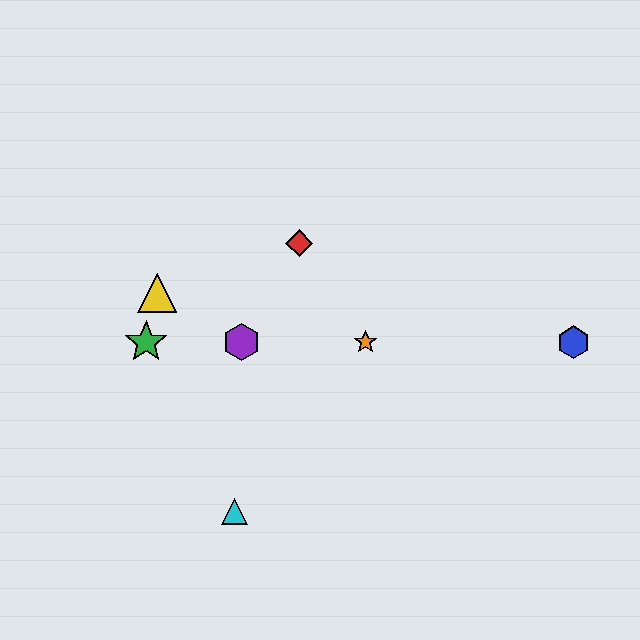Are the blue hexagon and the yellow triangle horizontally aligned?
No, the blue hexagon is at y≈342 and the yellow triangle is at y≈293.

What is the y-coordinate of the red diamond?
The red diamond is at y≈243.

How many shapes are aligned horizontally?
4 shapes (the blue hexagon, the green star, the purple hexagon, the orange star) are aligned horizontally.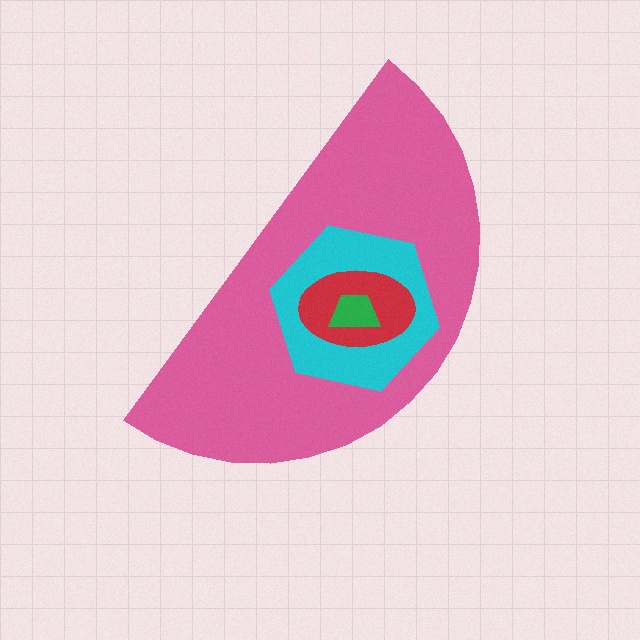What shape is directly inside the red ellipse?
The green trapezoid.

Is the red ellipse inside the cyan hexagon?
Yes.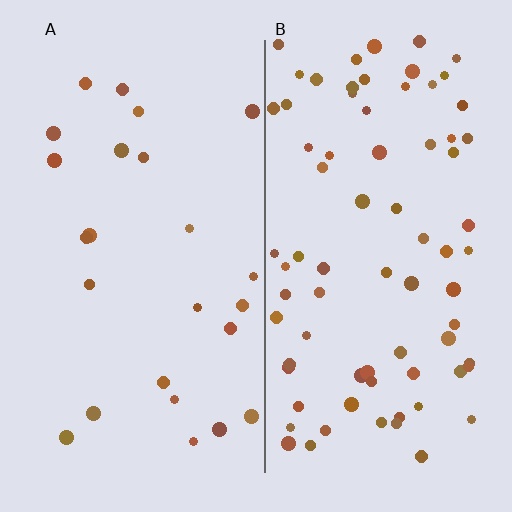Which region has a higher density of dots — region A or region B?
B (the right).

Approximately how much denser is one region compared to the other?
Approximately 3.2× — region B over region A.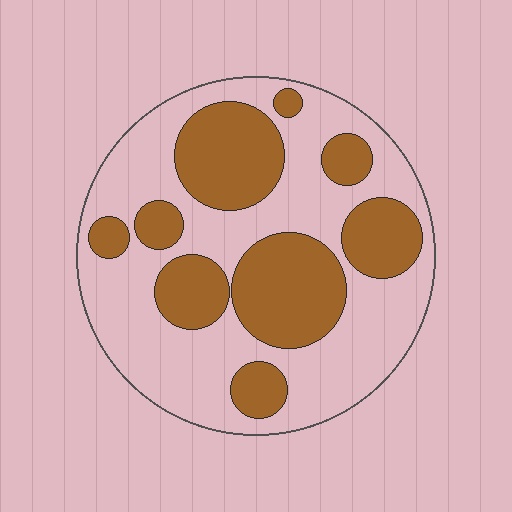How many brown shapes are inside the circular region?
9.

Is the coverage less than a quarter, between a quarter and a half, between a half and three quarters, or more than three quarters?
Between a quarter and a half.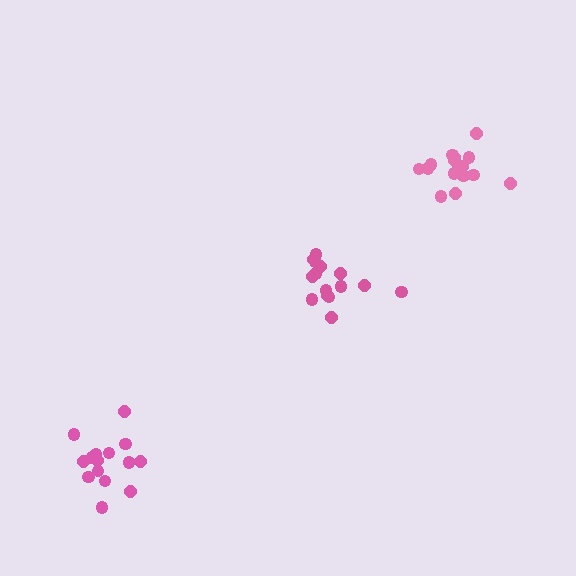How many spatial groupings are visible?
There are 3 spatial groupings.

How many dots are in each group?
Group 1: 15 dots, Group 2: 15 dots, Group 3: 17 dots (47 total).